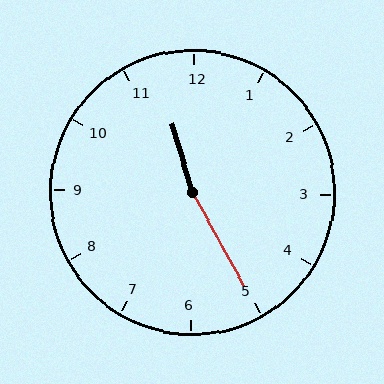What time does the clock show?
11:25.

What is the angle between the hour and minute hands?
Approximately 168 degrees.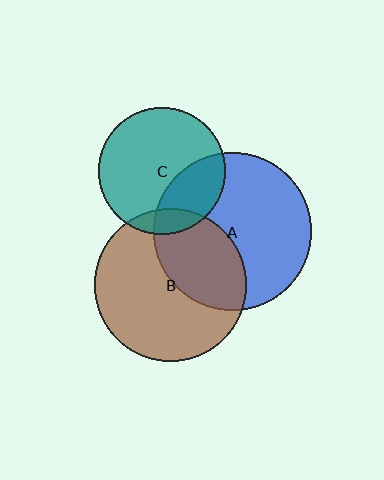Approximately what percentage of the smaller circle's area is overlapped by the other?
Approximately 30%.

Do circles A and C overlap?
Yes.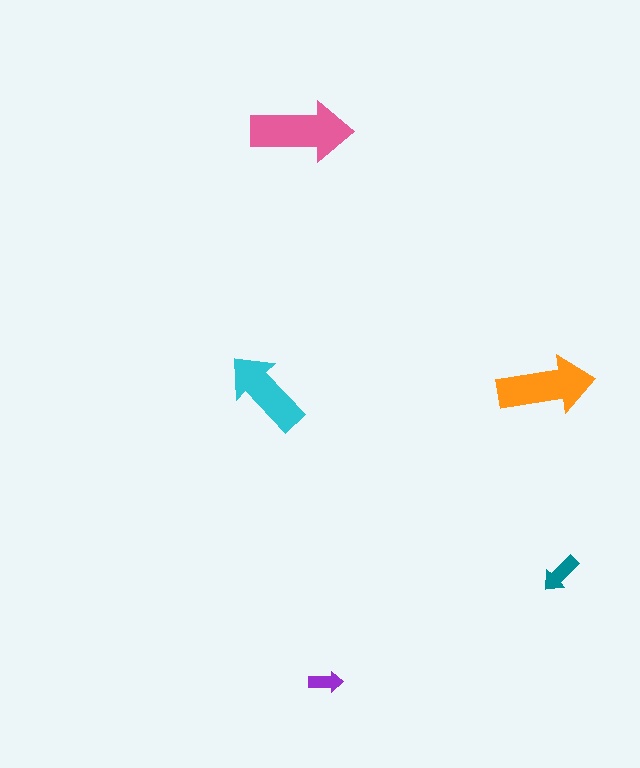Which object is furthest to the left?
The cyan arrow is leftmost.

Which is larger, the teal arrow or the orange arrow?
The orange one.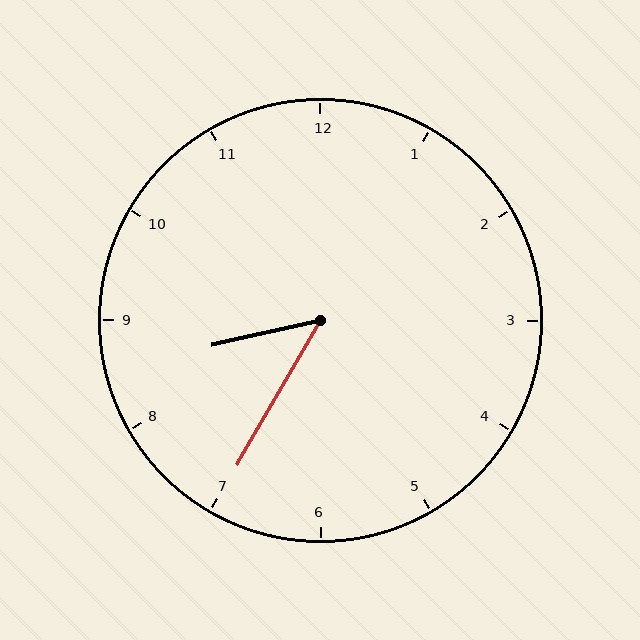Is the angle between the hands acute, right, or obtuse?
It is acute.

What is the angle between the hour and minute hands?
Approximately 48 degrees.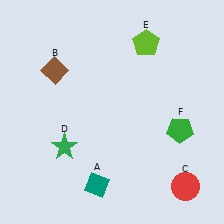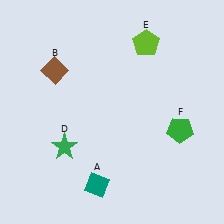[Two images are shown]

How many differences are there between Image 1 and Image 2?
There is 1 difference between the two images.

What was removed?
The red circle (C) was removed in Image 2.